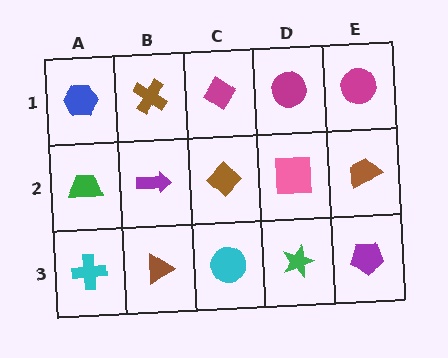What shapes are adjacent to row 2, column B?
A brown cross (row 1, column B), a brown triangle (row 3, column B), a green trapezoid (row 2, column A), a brown diamond (row 2, column C).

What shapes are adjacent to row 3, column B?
A purple arrow (row 2, column B), a cyan cross (row 3, column A), a cyan circle (row 3, column C).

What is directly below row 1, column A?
A green trapezoid.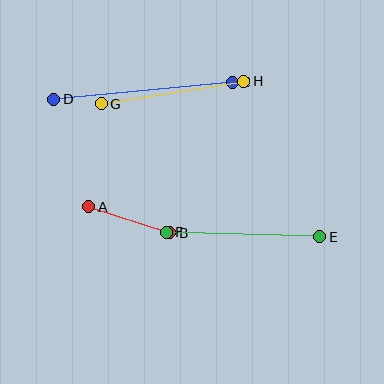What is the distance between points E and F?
The distance is approximately 153 pixels.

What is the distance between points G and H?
The distance is approximately 144 pixels.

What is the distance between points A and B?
The distance is approximately 85 pixels.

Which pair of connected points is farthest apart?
Points C and D are farthest apart.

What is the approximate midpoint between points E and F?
The midpoint is at approximately (243, 235) pixels.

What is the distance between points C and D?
The distance is approximately 179 pixels.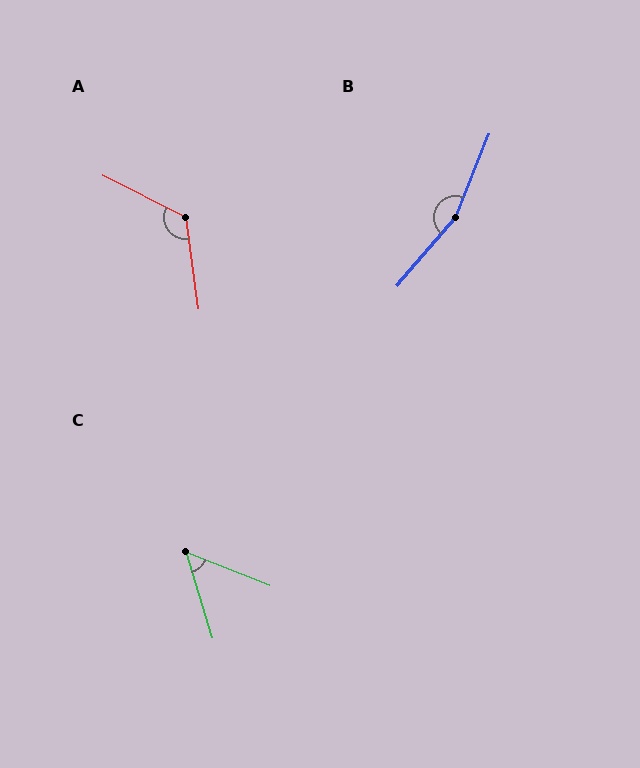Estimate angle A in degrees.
Approximately 124 degrees.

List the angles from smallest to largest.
C (51°), A (124°), B (162°).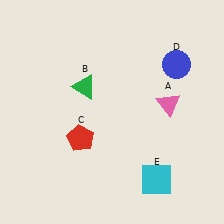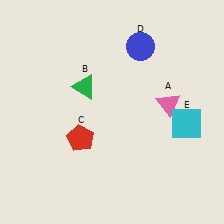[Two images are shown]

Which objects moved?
The objects that moved are: the blue circle (D), the cyan square (E).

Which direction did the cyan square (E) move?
The cyan square (E) moved up.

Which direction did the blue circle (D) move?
The blue circle (D) moved left.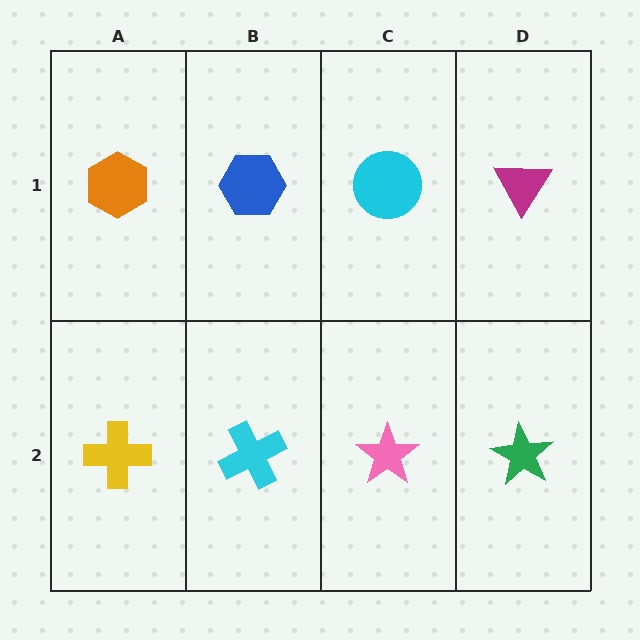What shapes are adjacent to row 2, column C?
A cyan circle (row 1, column C), a cyan cross (row 2, column B), a green star (row 2, column D).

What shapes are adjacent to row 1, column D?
A green star (row 2, column D), a cyan circle (row 1, column C).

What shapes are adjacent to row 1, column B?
A cyan cross (row 2, column B), an orange hexagon (row 1, column A), a cyan circle (row 1, column C).